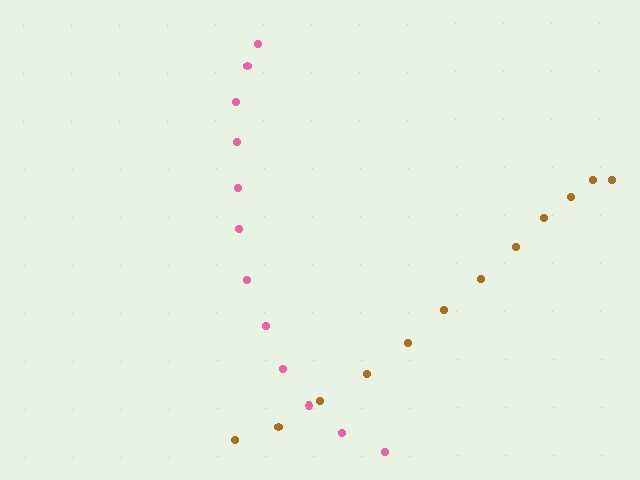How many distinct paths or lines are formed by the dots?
There are 2 distinct paths.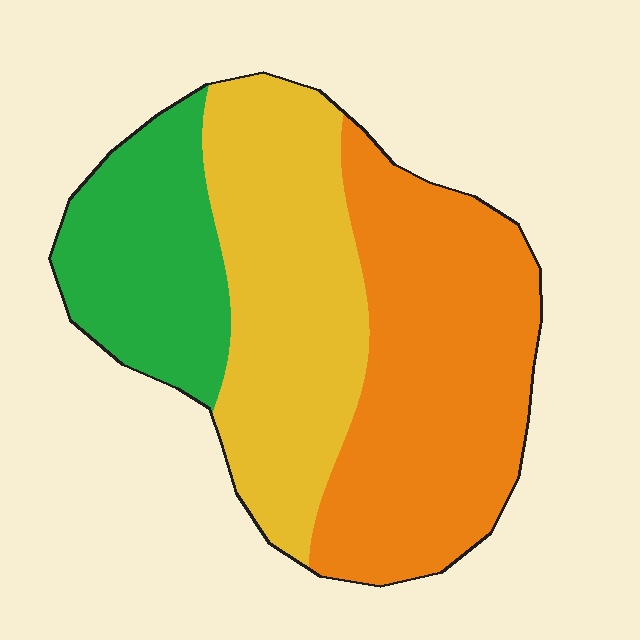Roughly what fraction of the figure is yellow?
Yellow takes up between a quarter and a half of the figure.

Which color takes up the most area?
Orange, at roughly 40%.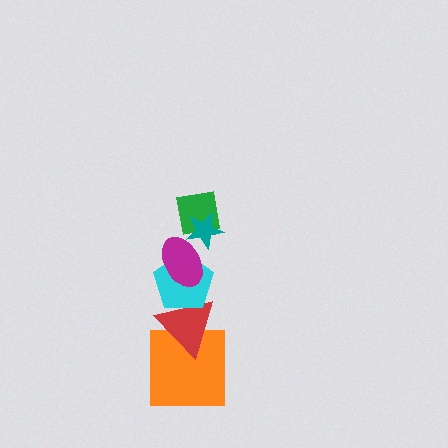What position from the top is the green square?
The green square is 2nd from the top.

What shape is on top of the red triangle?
The cyan pentagon is on top of the red triangle.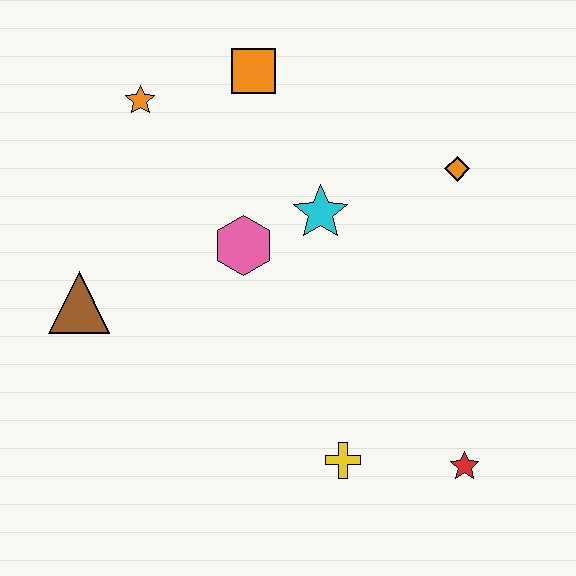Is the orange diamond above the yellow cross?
Yes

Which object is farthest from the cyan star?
The red star is farthest from the cyan star.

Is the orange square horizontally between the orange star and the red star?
Yes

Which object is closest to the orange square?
The orange star is closest to the orange square.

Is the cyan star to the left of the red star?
Yes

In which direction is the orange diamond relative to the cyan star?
The orange diamond is to the right of the cyan star.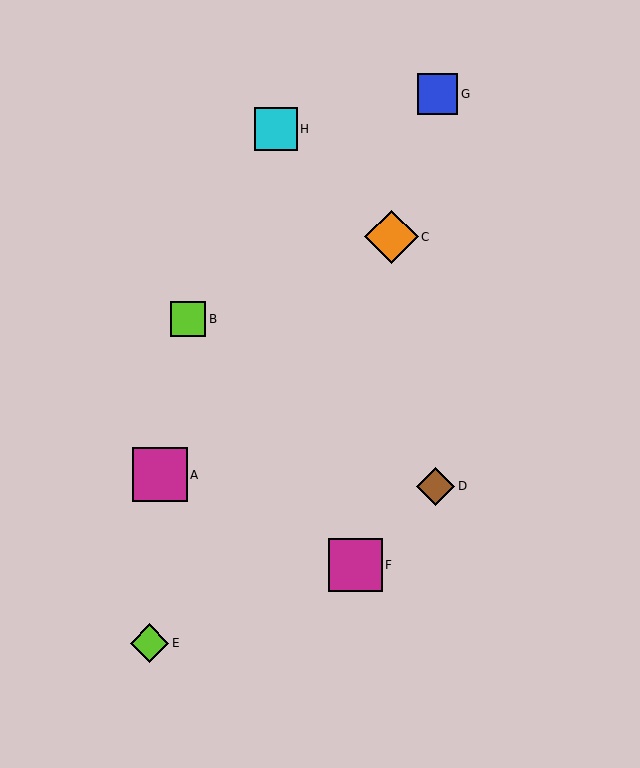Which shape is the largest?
The magenta square (labeled A) is the largest.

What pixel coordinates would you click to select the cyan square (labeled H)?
Click at (276, 129) to select the cyan square H.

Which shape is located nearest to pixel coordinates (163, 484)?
The magenta square (labeled A) at (160, 475) is nearest to that location.